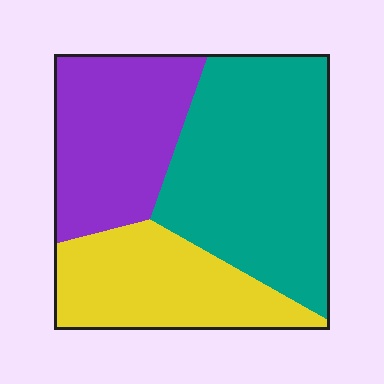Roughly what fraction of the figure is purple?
Purple takes up between a quarter and a half of the figure.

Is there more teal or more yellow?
Teal.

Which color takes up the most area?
Teal, at roughly 45%.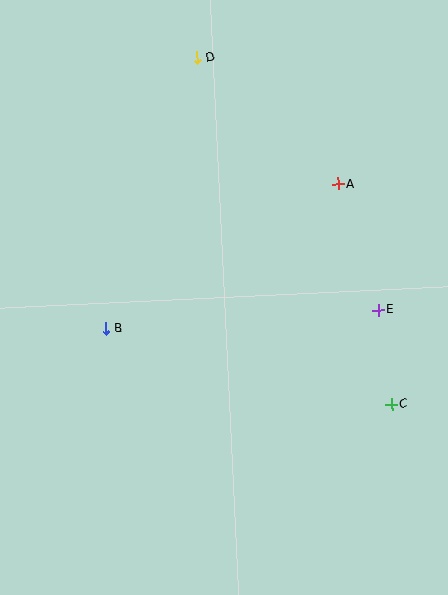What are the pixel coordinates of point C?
Point C is at (391, 404).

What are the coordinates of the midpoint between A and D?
The midpoint between A and D is at (268, 121).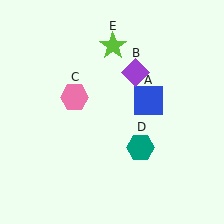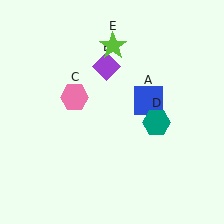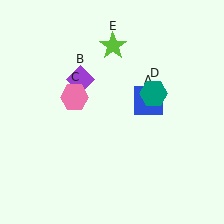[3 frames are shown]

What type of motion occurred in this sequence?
The purple diamond (object B), teal hexagon (object D) rotated counterclockwise around the center of the scene.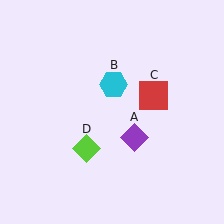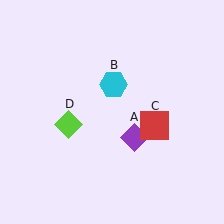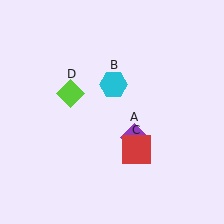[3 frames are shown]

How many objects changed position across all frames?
2 objects changed position: red square (object C), lime diamond (object D).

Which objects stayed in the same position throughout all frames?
Purple diamond (object A) and cyan hexagon (object B) remained stationary.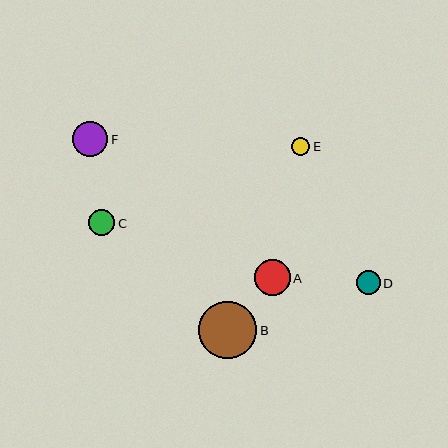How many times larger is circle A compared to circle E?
Circle A is approximately 2.0 times the size of circle E.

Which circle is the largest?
Circle B is the largest with a size of approximately 58 pixels.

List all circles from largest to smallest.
From largest to smallest: B, A, F, C, D, E.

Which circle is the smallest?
Circle E is the smallest with a size of approximately 18 pixels.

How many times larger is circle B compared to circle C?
Circle B is approximately 2.2 times the size of circle C.